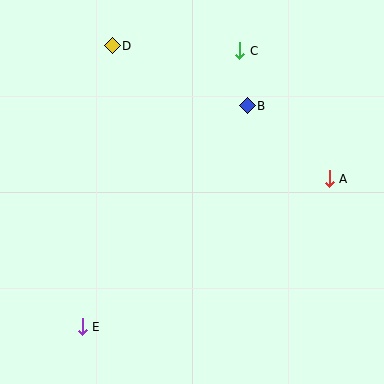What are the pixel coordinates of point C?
Point C is at (240, 51).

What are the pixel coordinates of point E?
Point E is at (82, 327).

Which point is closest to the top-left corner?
Point D is closest to the top-left corner.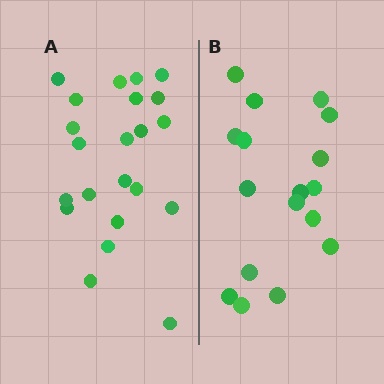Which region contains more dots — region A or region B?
Region A (the left region) has more dots.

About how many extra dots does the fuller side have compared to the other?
Region A has about 5 more dots than region B.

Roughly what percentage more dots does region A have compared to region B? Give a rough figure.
About 30% more.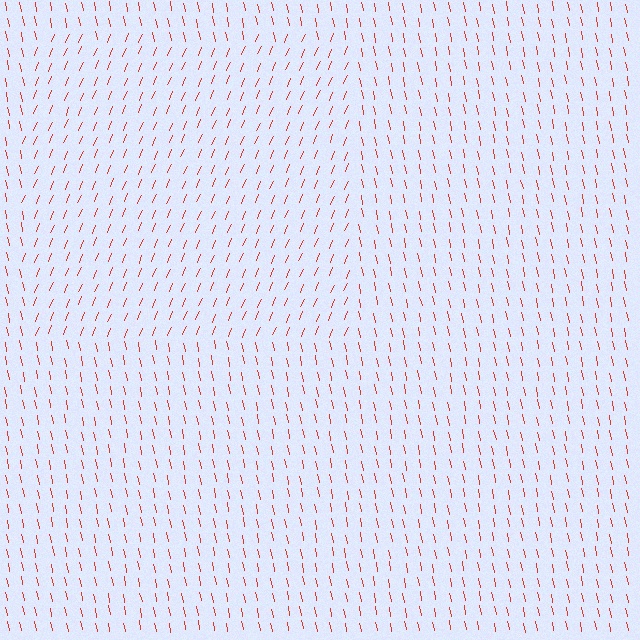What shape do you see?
I see a rectangle.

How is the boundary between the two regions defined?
The boundary is defined purely by a change in line orientation (approximately 34 degrees difference). All lines are the same color and thickness.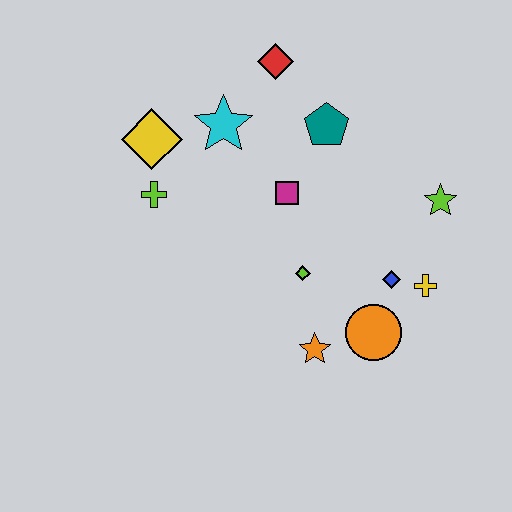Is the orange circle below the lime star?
Yes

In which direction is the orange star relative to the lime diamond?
The orange star is below the lime diamond.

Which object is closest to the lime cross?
The yellow diamond is closest to the lime cross.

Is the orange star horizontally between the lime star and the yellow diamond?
Yes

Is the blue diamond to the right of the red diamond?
Yes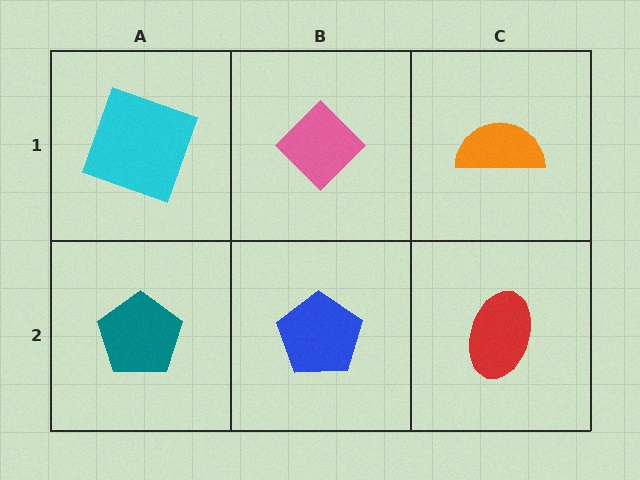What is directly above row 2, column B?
A pink diamond.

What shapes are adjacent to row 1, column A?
A teal pentagon (row 2, column A), a pink diamond (row 1, column B).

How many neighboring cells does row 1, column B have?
3.